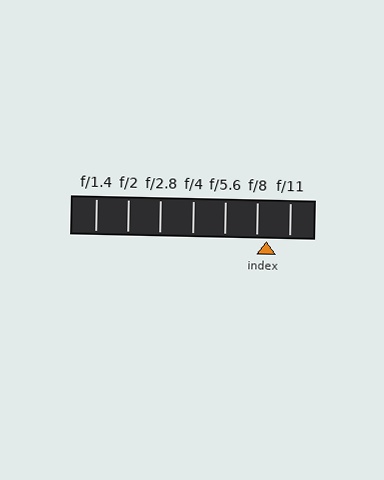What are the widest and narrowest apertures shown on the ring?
The widest aperture shown is f/1.4 and the narrowest is f/11.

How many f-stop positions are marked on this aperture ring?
There are 7 f-stop positions marked.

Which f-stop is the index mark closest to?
The index mark is closest to f/8.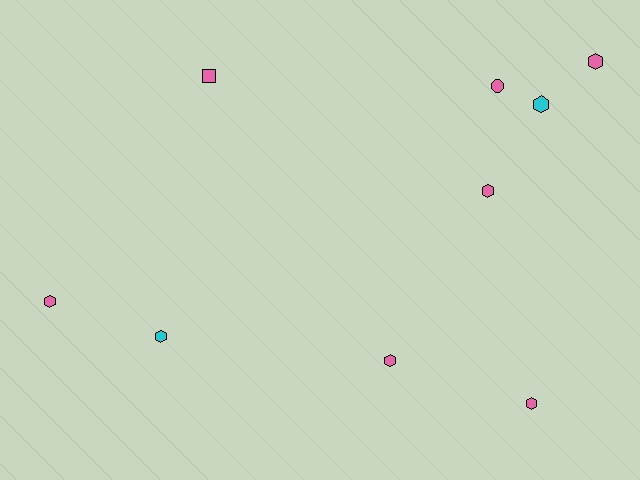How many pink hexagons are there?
There are 5 pink hexagons.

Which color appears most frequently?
Pink, with 7 objects.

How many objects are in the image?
There are 9 objects.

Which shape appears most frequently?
Hexagon, with 7 objects.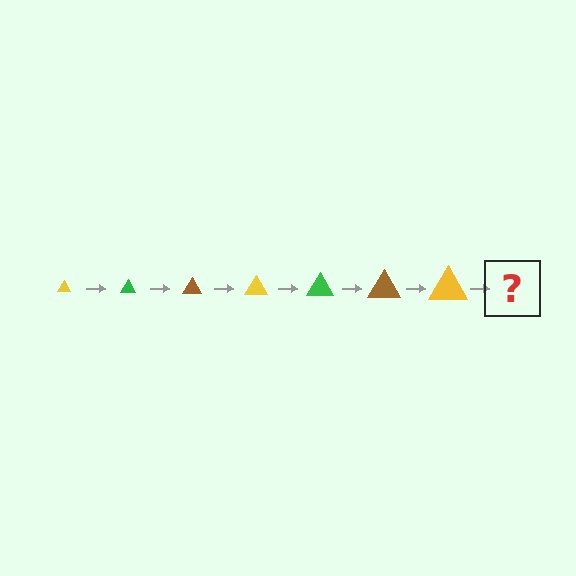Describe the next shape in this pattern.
It should be a green triangle, larger than the previous one.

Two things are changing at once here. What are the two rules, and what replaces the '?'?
The two rules are that the triangle grows larger each step and the color cycles through yellow, green, and brown. The '?' should be a green triangle, larger than the previous one.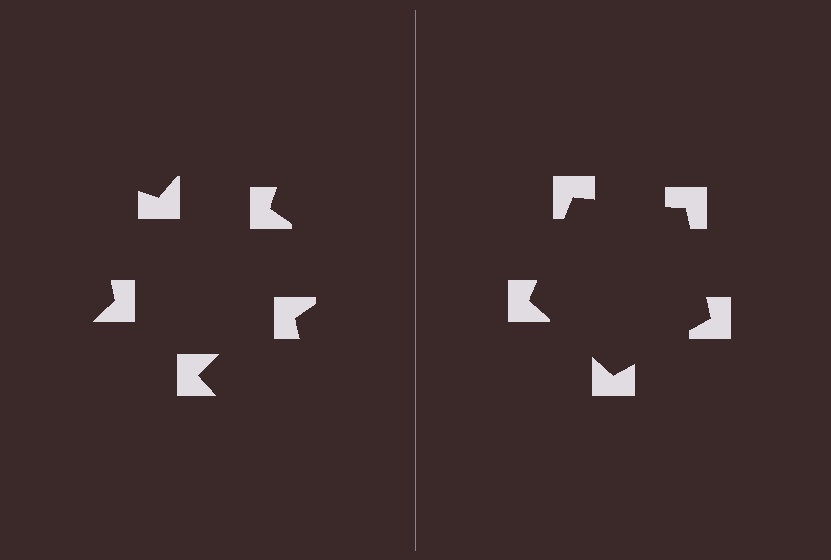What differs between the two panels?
The notched squares are positioned identically on both sides; only the wedge orientations differ. On the right they align to a pentagon; on the left they are misaligned.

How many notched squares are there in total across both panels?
10 — 5 on each side.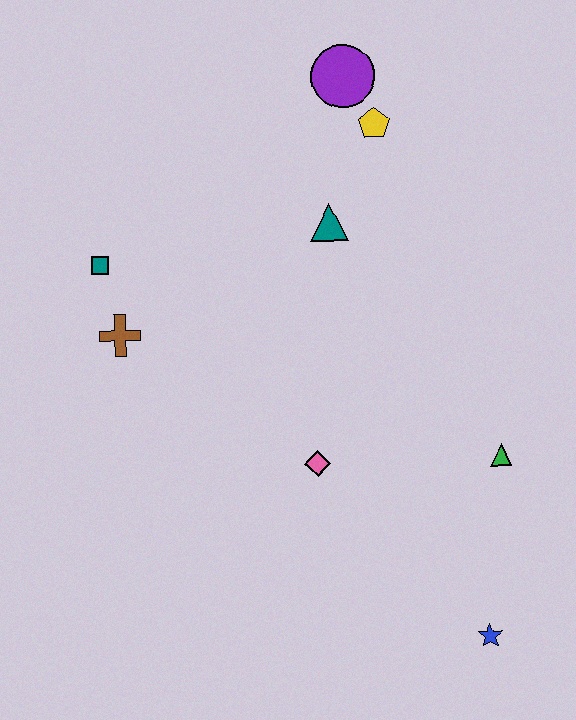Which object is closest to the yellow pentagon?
The purple circle is closest to the yellow pentagon.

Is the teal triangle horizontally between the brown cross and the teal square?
No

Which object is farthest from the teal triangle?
The blue star is farthest from the teal triangle.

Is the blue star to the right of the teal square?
Yes